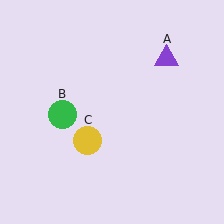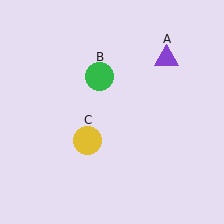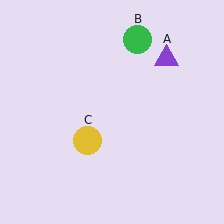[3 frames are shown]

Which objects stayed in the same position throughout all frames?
Purple triangle (object A) and yellow circle (object C) remained stationary.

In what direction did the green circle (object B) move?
The green circle (object B) moved up and to the right.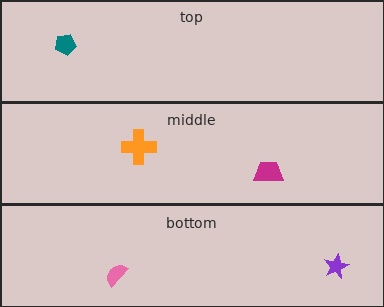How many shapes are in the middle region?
2.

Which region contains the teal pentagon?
The top region.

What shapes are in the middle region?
The orange cross, the magenta trapezoid.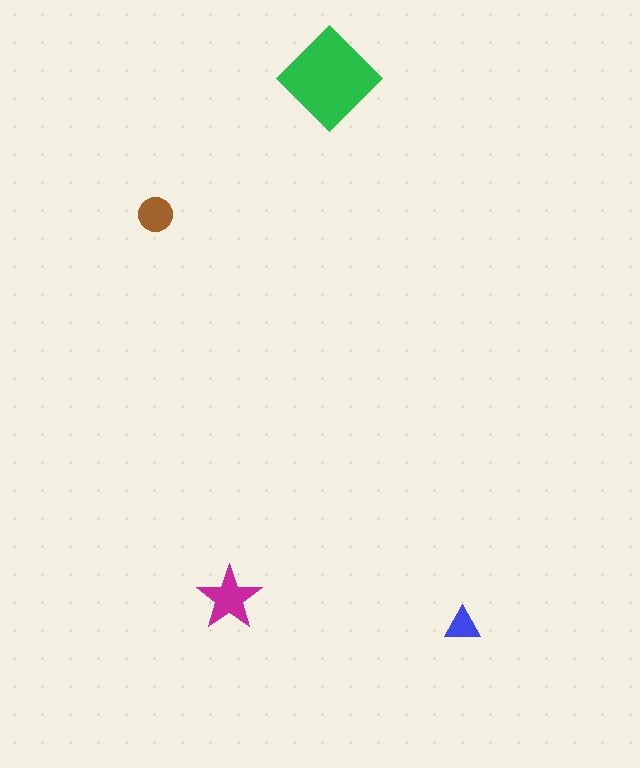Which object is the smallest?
The blue triangle.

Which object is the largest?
The green diamond.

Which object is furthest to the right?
The blue triangle is rightmost.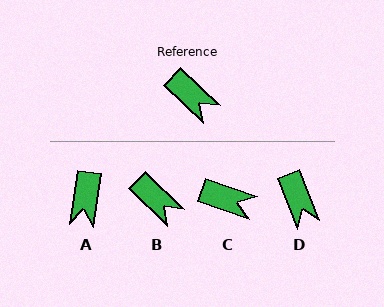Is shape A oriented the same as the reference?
No, it is off by about 54 degrees.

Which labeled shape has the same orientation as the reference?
B.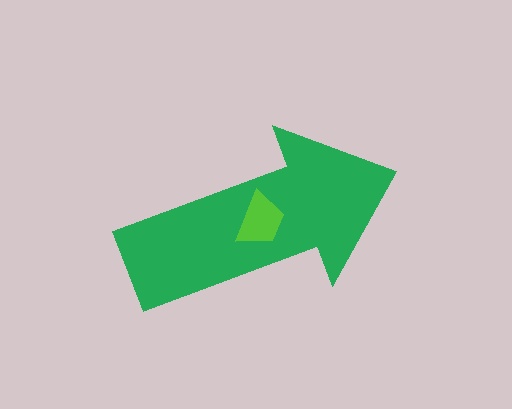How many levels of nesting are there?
2.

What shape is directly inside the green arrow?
The lime trapezoid.